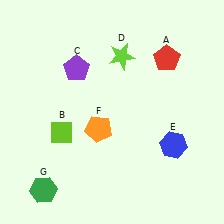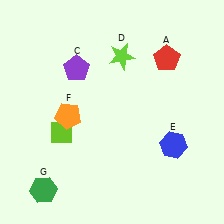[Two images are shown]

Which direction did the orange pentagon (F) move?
The orange pentagon (F) moved left.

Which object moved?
The orange pentagon (F) moved left.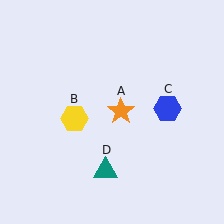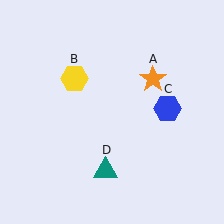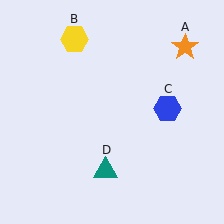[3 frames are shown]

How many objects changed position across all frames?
2 objects changed position: orange star (object A), yellow hexagon (object B).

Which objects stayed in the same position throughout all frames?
Blue hexagon (object C) and teal triangle (object D) remained stationary.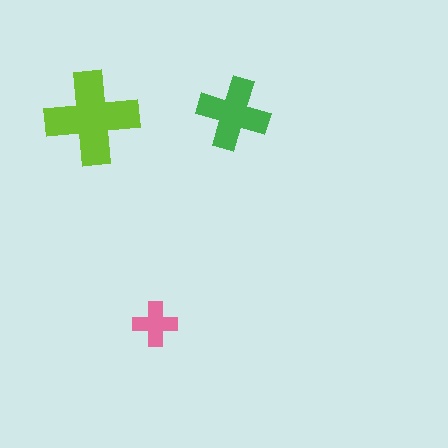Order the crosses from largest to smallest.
the lime one, the green one, the pink one.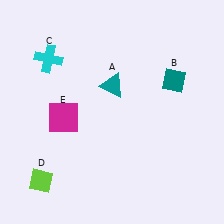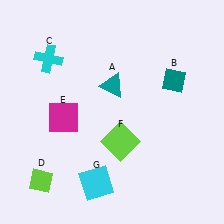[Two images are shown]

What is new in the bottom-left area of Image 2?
A cyan square (G) was added in the bottom-left area of Image 2.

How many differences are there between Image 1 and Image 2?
There are 2 differences between the two images.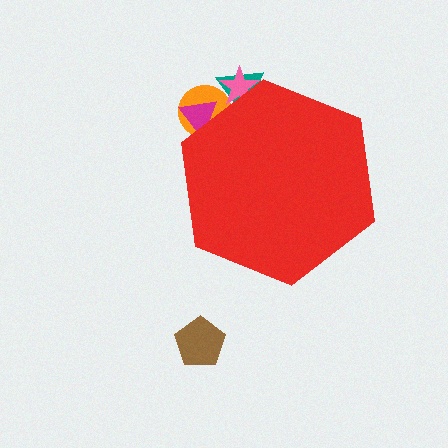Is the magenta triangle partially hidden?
Yes, the magenta triangle is partially hidden behind the red hexagon.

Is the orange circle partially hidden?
Yes, the orange circle is partially hidden behind the red hexagon.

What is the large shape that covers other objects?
A red hexagon.